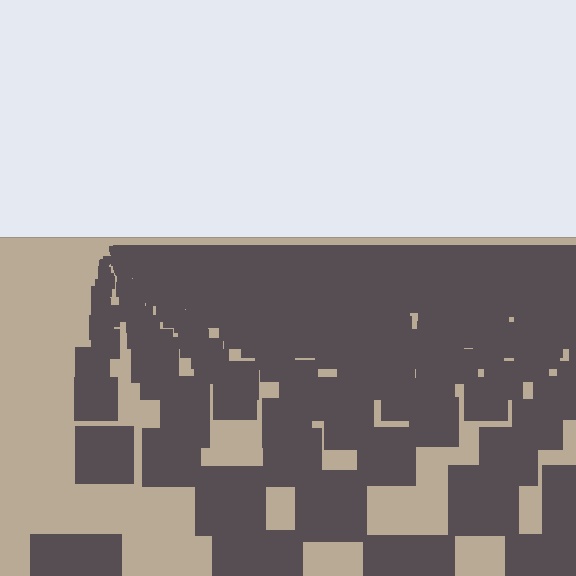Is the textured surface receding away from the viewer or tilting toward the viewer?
The surface is receding away from the viewer. Texture elements get smaller and denser toward the top.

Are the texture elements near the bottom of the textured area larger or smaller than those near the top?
Larger. Near the bottom, elements are closer to the viewer and appear at a bigger on-screen size.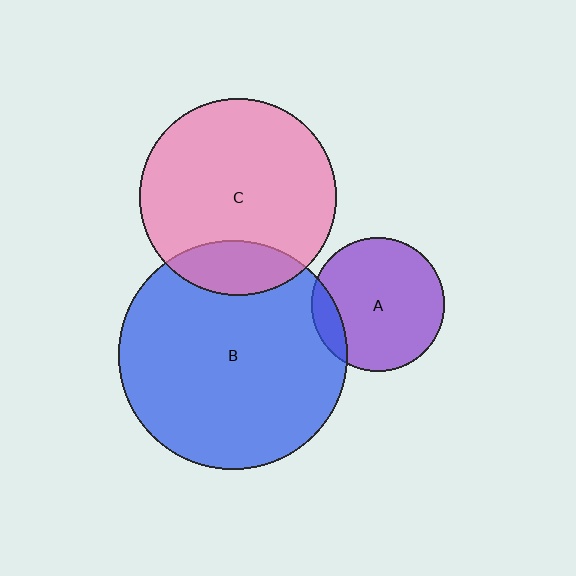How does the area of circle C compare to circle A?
Approximately 2.2 times.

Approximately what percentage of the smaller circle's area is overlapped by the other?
Approximately 15%.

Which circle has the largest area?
Circle B (blue).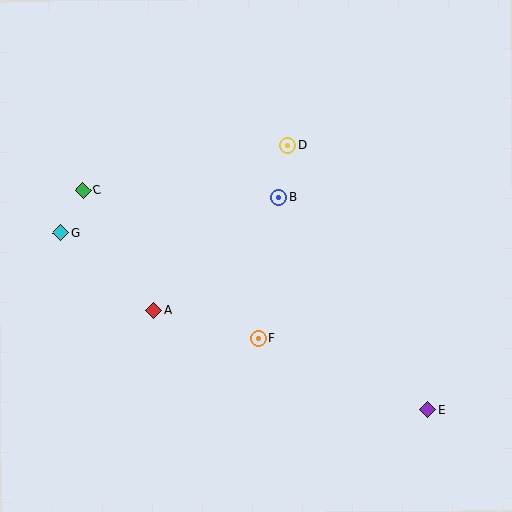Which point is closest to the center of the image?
Point B at (278, 197) is closest to the center.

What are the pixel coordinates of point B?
Point B is at (278, 197).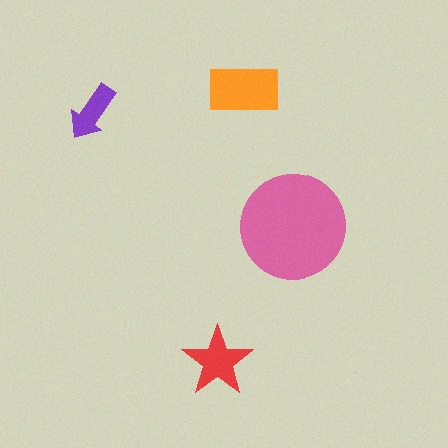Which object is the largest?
The pink circle.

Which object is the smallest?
The purple arrow.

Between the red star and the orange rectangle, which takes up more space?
The orange rectangle.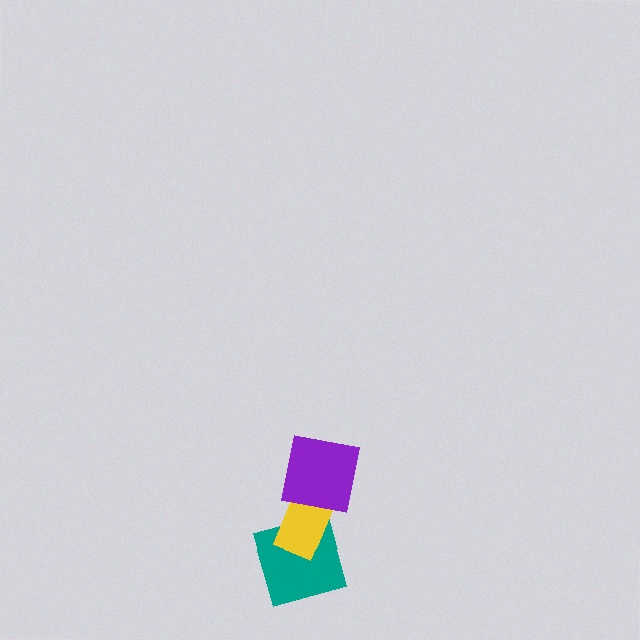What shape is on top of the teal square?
The yellow rectangle is on top of the teal square.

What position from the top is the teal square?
The teal square is 3rd from the top.